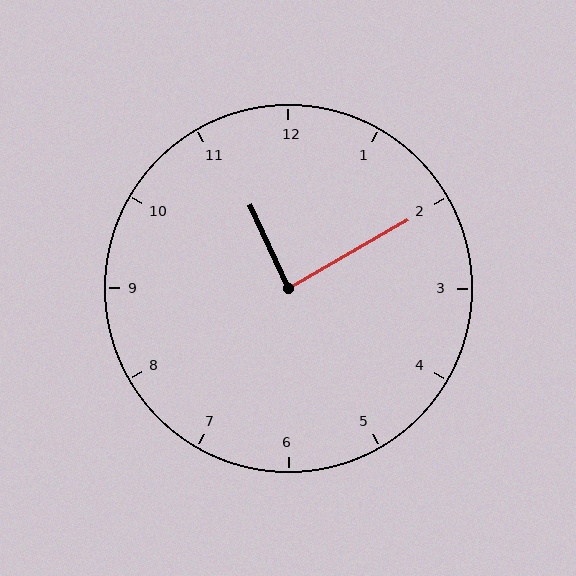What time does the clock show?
11:10.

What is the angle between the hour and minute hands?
Approximately 85 degrees.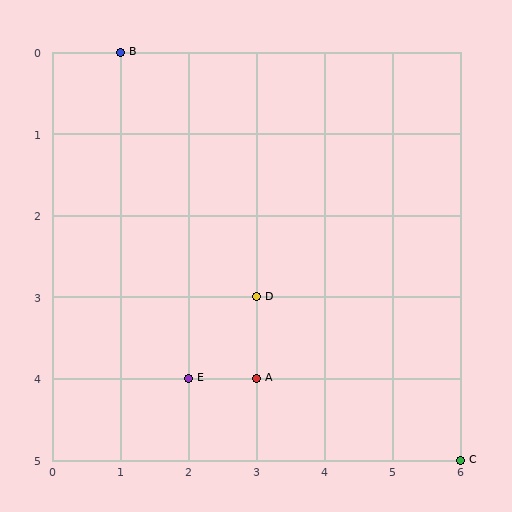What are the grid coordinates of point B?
Point B is at grid coordinates (1, 0).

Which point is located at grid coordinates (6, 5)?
Point C is at (6, 5).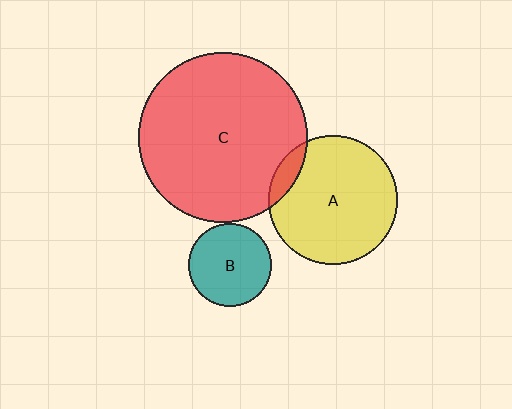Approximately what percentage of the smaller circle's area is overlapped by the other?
Approximately 10%.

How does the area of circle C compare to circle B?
Approximately 4.2 times.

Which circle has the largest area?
Circle C (red).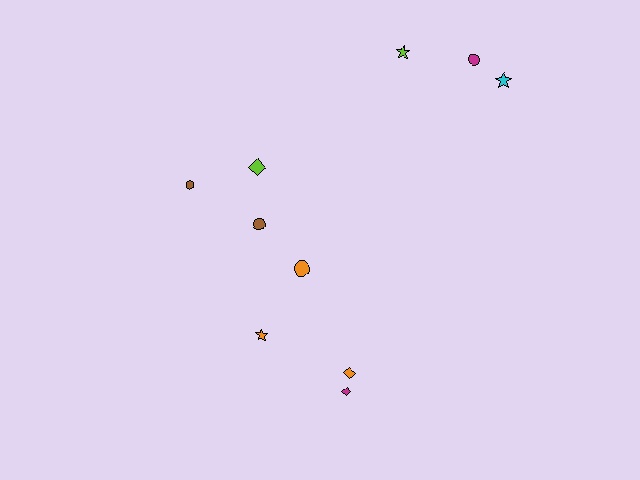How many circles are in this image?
There are 3 circles.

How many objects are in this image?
There are 10 objects.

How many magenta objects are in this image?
There are 2 magenta objects.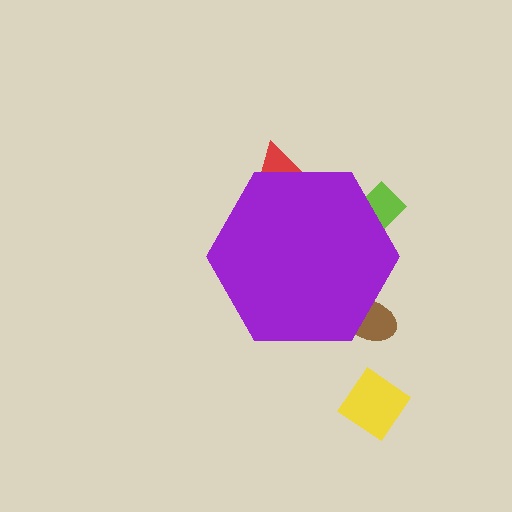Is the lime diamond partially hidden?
Yes, the lime diamond is partially hidden behind the purple hexagon.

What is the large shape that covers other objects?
A purple hexagon.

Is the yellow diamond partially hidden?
No, the yellow diamond is fully visible.